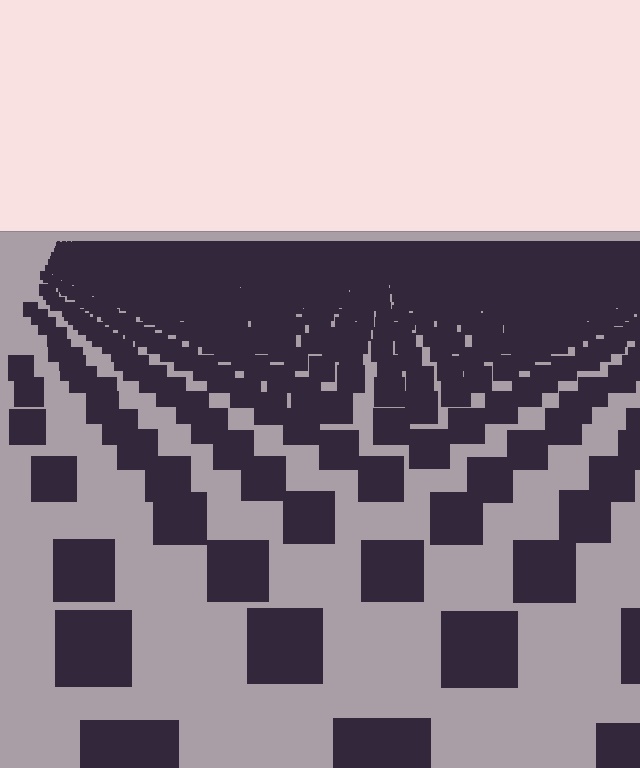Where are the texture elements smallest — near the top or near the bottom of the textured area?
Near the top.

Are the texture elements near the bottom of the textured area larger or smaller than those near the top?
Larger. Near the bottom, elements are closer to the viewer and appear at a bigger on-screen size.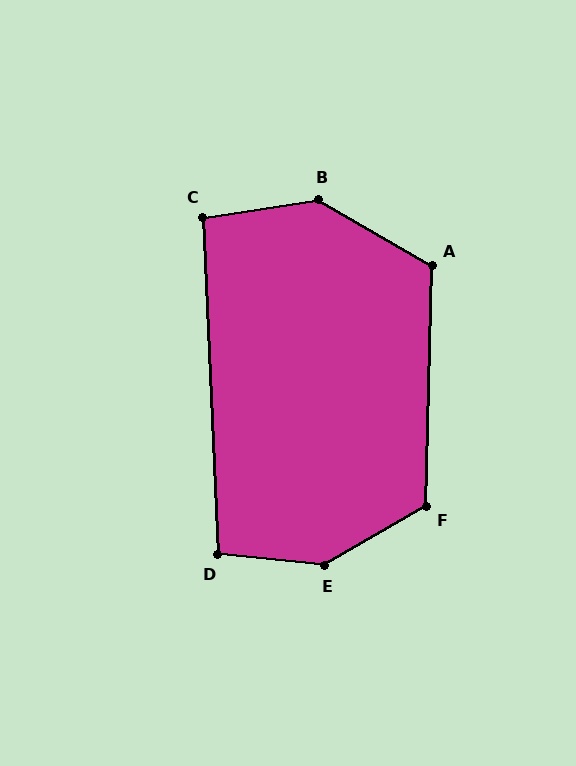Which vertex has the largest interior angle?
E, at approximately 145 degrees.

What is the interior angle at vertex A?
Approximately 119 degrees (obtuse).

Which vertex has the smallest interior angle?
C, at approximately 96 degrees.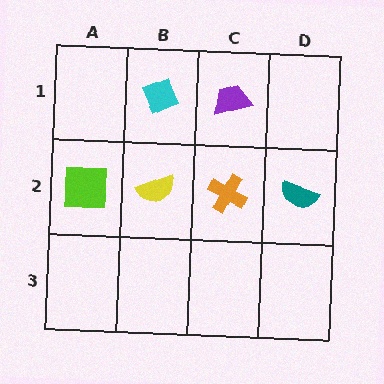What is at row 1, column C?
A purple trapezoid.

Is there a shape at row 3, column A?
No, that cell is empty.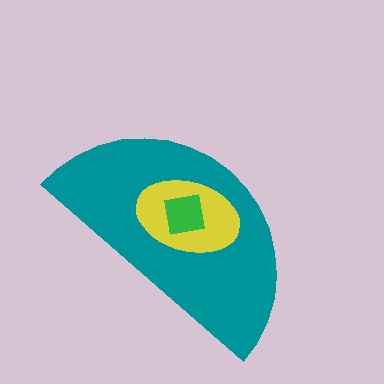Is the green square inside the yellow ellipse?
Yes.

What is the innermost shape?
The green square.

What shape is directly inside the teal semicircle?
The yellow ellipse.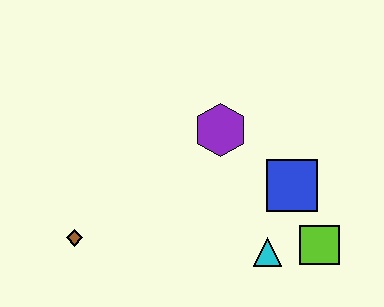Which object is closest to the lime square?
The cyan triangle is closest to the lime square.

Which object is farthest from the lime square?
The brown diamond is farthest from the lime square.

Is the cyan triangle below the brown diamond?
Yes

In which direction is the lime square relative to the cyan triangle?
The lime square is to the right of the cyan triangle.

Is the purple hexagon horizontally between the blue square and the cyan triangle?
No